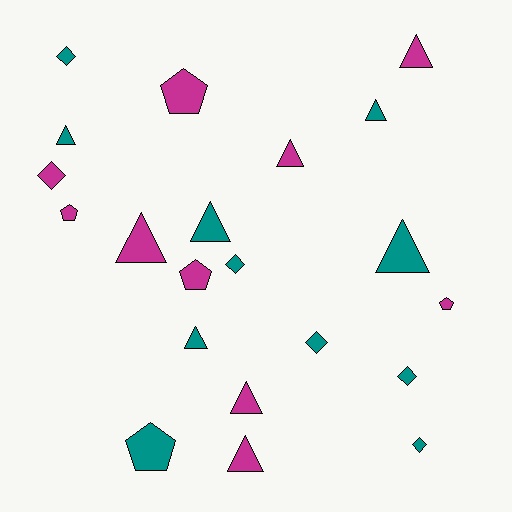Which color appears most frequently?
Teal, with 11 objects.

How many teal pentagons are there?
There is 1 teal pentagon.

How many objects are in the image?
There are 21 objects.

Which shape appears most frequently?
Triangle, with 10 objects.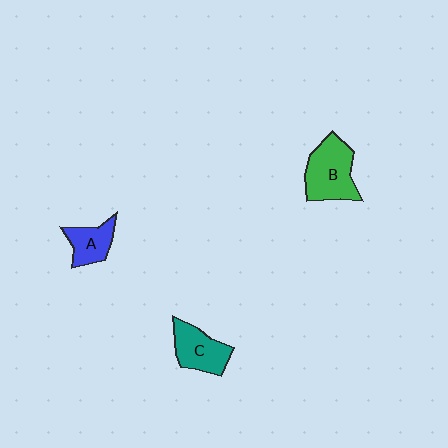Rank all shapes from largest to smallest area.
From largest to smallest: B (green), C (teal), A (blue).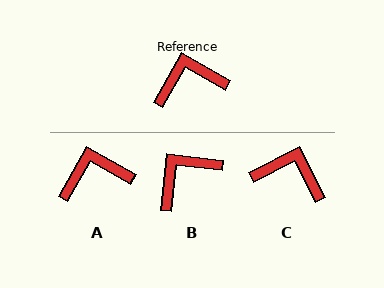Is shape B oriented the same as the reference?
No, it is off by about 23 degrees.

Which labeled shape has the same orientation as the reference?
A.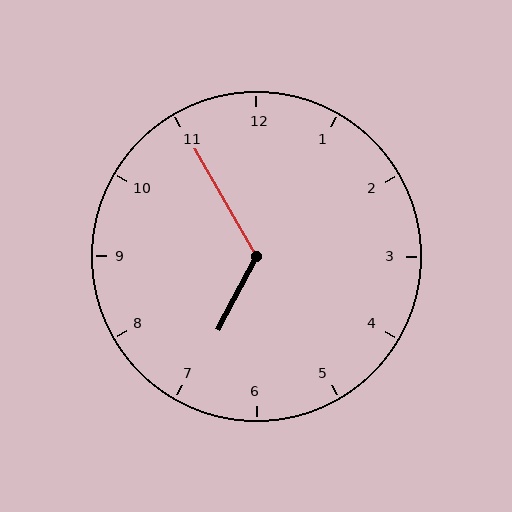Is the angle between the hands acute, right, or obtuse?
It is obtuse.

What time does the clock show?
6:55.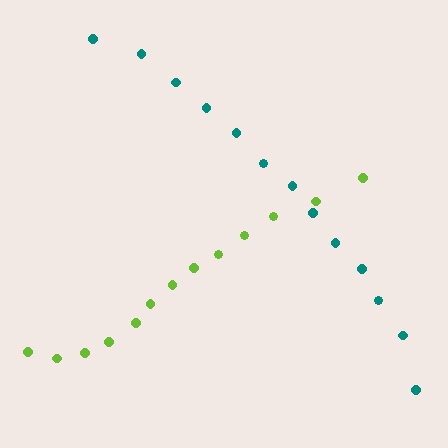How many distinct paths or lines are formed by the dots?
There are 2 distinct paths.